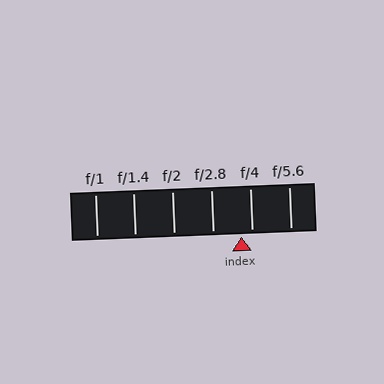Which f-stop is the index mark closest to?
The index mark is closest to f/4.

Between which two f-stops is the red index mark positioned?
The index mark is between f/2.8 and f/4.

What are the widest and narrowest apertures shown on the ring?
The widest aperture shown is f/1 and the narrowest is f/5.6.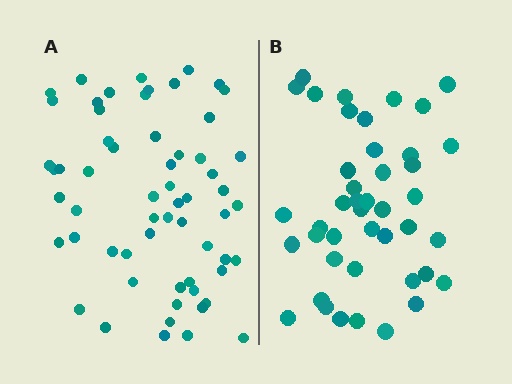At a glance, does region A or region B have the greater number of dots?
Region A (the left region) has more dots.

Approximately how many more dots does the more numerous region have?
Region A has approximately 15 more dots than region B.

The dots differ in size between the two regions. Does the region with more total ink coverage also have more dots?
No. Region B has more total ink coverage because its dots are larger, but region A actually contains more individual dots. Total area can be misleading — the number of items is what matters here.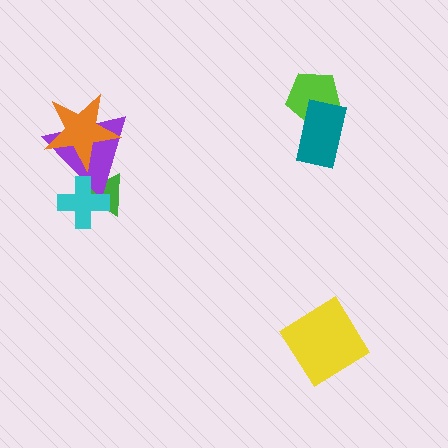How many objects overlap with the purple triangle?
3 objects overlap with the purple triangle.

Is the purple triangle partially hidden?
Yes, it is partially covered by another shape.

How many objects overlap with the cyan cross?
2 objects overlap with the cyan cross.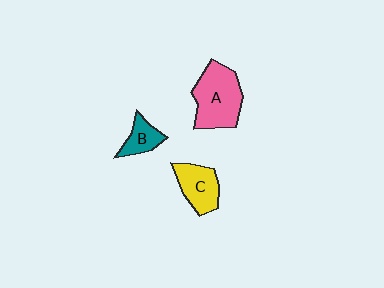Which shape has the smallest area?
Shape B (teal).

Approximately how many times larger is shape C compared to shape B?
Approximately 1.5 times.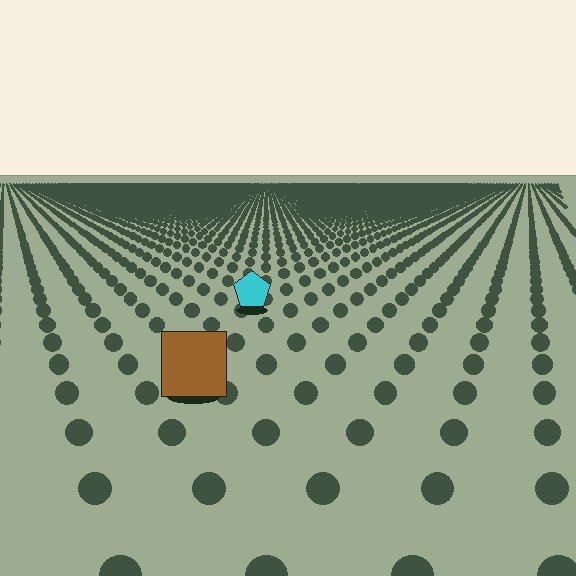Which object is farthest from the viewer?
The cyan pentagon is farthest from the viewer. It appears smaller and the ground texture around it is denser.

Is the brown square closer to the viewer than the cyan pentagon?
Yes. The brown square is closer — you can tell from the texture gradient: the ground texture is coarser near it.